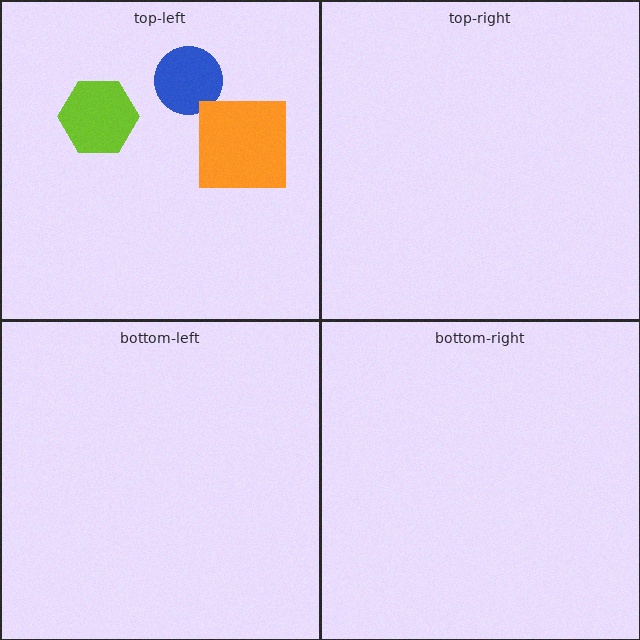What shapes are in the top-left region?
The blue circle, the orange square, the lime hexagon.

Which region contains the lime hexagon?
The top-left region.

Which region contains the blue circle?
The top-left region.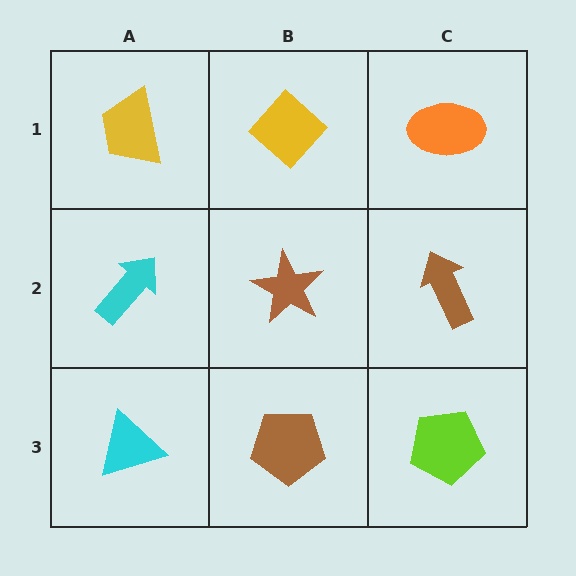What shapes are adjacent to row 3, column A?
A cyan arrow (row 2, column A), a brown pentagon (row 3, column B).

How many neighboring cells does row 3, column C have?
2.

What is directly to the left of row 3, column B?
A cyan triangle.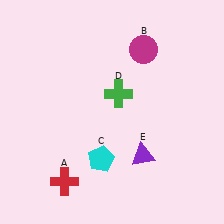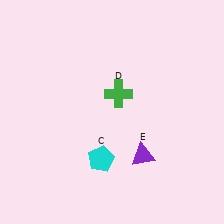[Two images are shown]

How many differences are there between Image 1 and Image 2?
There are 2 differences between the two images.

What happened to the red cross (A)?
The red cross (A) was removed in Image 2. It was in the bottom-left area of Image 1.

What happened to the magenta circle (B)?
The magenta circle (B) was removed in Image 2. It was in the top-right area of Image 1.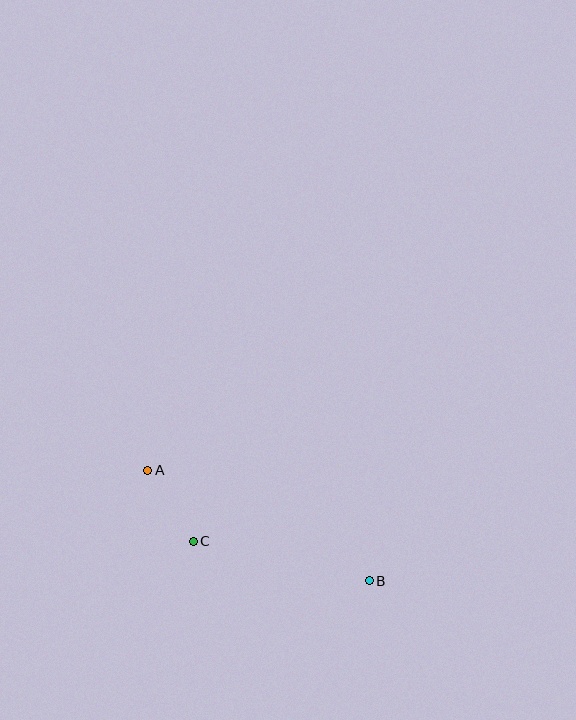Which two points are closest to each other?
Points A and C are closest to each other.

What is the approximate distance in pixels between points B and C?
The distance between B and C is approximately 180 pixels.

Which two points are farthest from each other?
Points A and B are farthest from each other.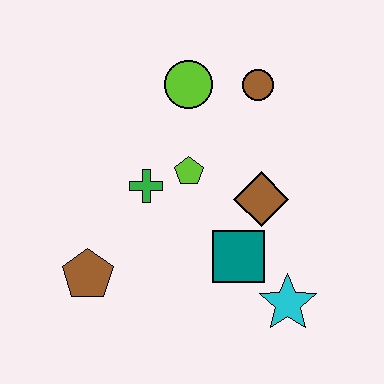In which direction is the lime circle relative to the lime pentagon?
The lime circle is above the lime pentagon.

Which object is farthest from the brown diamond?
The brown pentagon is farthest from the brown diamond.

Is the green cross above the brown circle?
No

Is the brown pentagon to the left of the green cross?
Yes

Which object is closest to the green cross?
The lime pentagon is closest to the green cross.